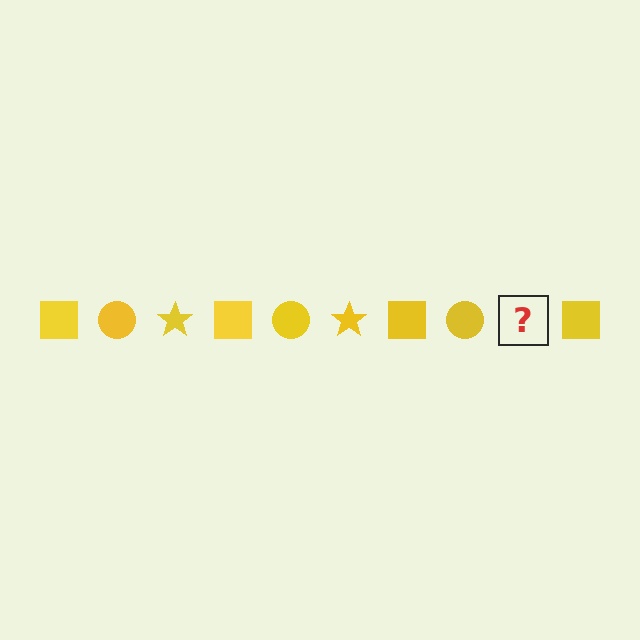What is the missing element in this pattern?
The missing element is a yellow star.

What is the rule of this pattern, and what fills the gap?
The rule is that the pattern cycles through square, circle, star shapes in yellow. The gap should be filled with a yellow star.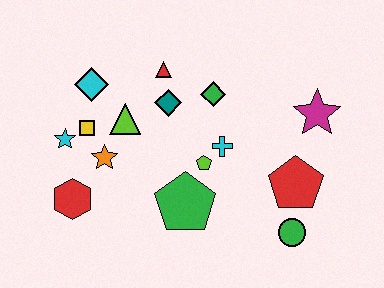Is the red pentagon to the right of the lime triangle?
Yes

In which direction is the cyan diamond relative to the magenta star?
The cyan diamond is to the left of the magenta star.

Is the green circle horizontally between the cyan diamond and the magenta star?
Yes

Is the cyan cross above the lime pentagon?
Yes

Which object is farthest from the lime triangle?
The green circle is farthest from the lime triangle.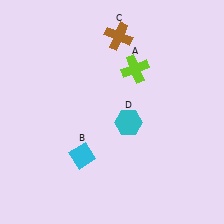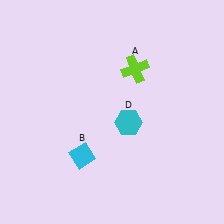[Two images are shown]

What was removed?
The brown cross (C) was removed in Image 2.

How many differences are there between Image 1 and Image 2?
There is 1 difference between the two images.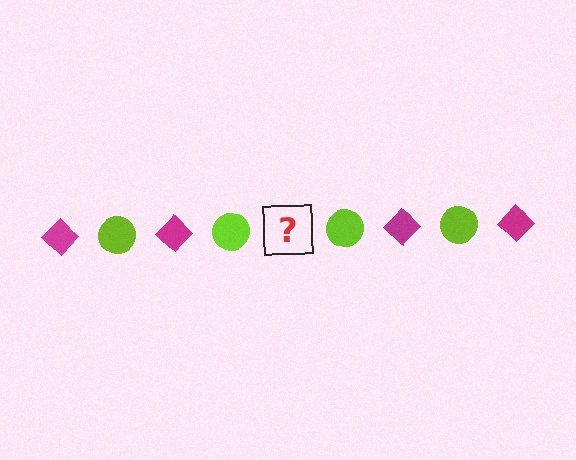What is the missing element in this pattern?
The missing element is a magenta diamond.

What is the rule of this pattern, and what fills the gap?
The rule is that the pattern alternates between magenta diamond and lime circle. The gap should be filled with a magenta diamond.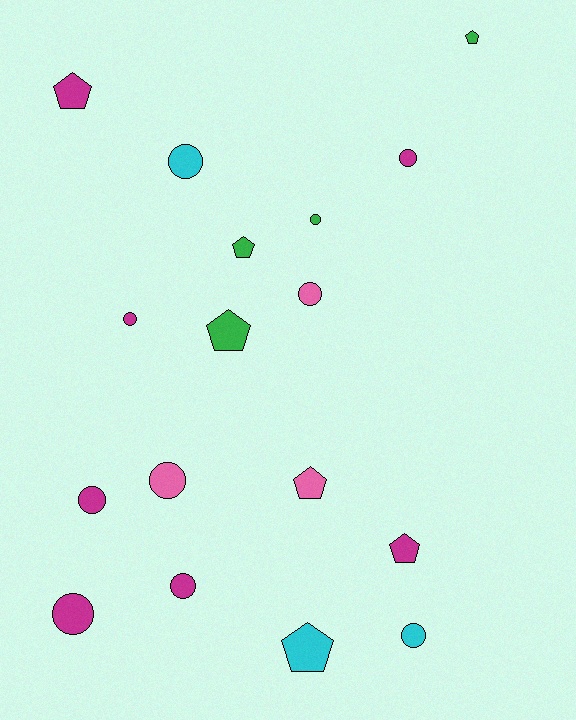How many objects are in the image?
There are 17 objects.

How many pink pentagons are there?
There is 1 pink pentagon.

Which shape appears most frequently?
Circle, with 10 objects.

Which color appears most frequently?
Magenta, with 7 objects.